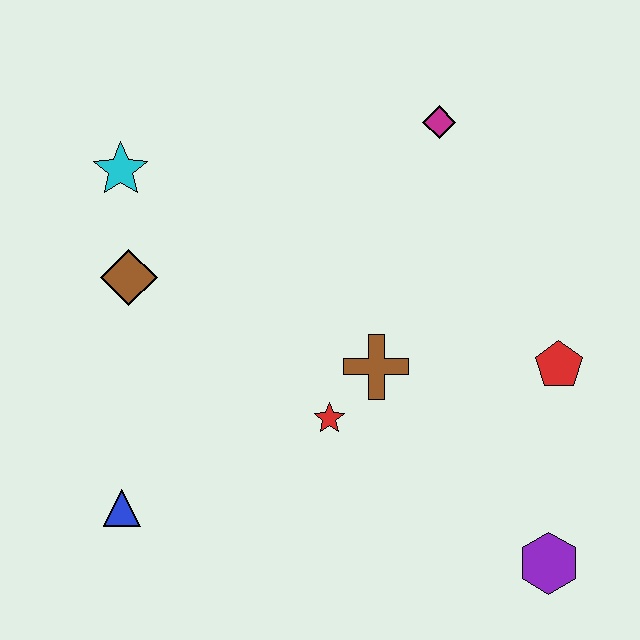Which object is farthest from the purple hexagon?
The cyan star is farthest from the purple hexagon.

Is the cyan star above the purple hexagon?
Yes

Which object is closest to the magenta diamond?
The brown cross is closest to the magenta diamond.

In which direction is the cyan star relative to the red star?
The cyan star is above the red star.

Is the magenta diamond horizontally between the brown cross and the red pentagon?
Yes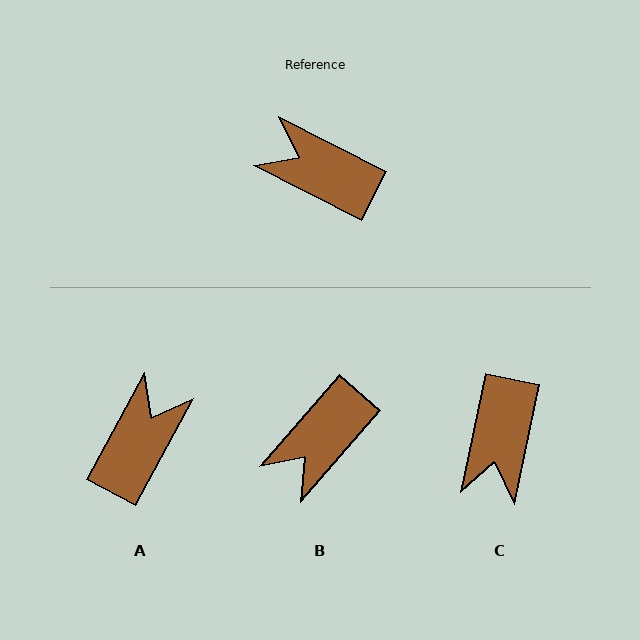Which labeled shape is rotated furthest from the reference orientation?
C, about 105 degrees away.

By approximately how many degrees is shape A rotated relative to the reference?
Approximately 92 degrees clockwise.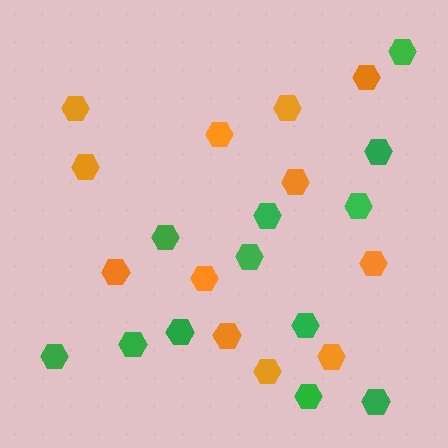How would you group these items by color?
There are 2 groups: one group of green hexagons (12) and one group of orange hexagons (12).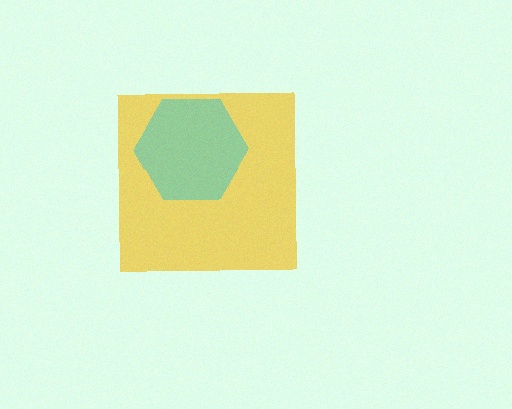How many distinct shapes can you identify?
There are 2 distinct shapes: a yellow square, a cyan hexagon.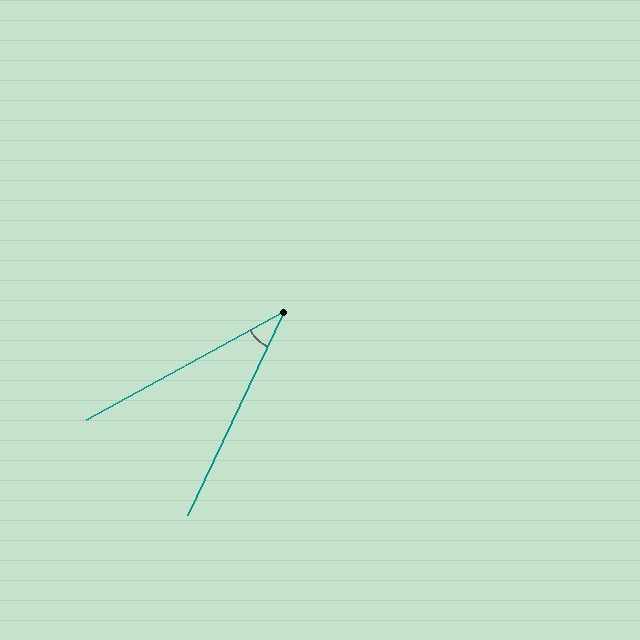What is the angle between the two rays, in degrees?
Approximately 36 degrees.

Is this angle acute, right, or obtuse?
It is acute.